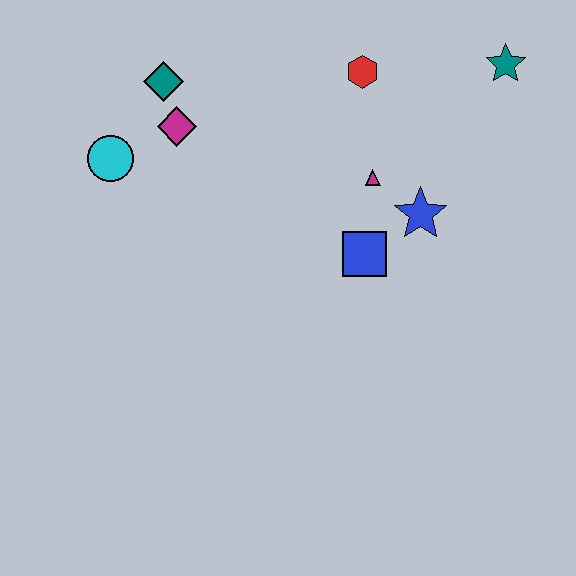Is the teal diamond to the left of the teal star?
Yes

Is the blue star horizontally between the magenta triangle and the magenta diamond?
No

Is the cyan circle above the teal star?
No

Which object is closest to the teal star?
The red hexagon is closest to the teal star.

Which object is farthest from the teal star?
The cyan circle is farthest from the teal star.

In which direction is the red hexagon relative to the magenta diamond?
The red hexagon is to the right of the magenta diamond.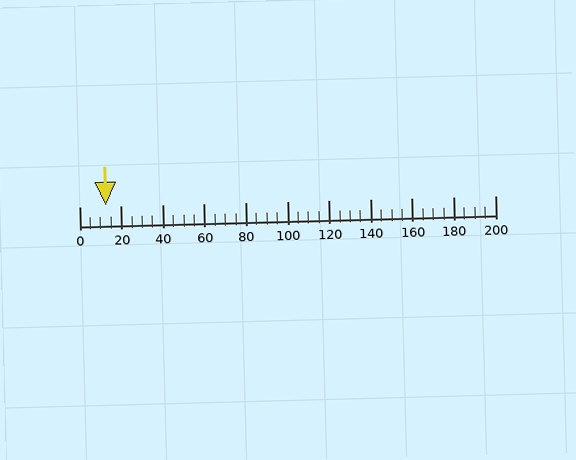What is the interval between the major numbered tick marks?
The major tick marks are spaced 20 units apart.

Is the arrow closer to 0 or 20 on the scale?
The arrow is closer to 20.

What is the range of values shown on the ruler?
The ruler shows values from 0 to 200.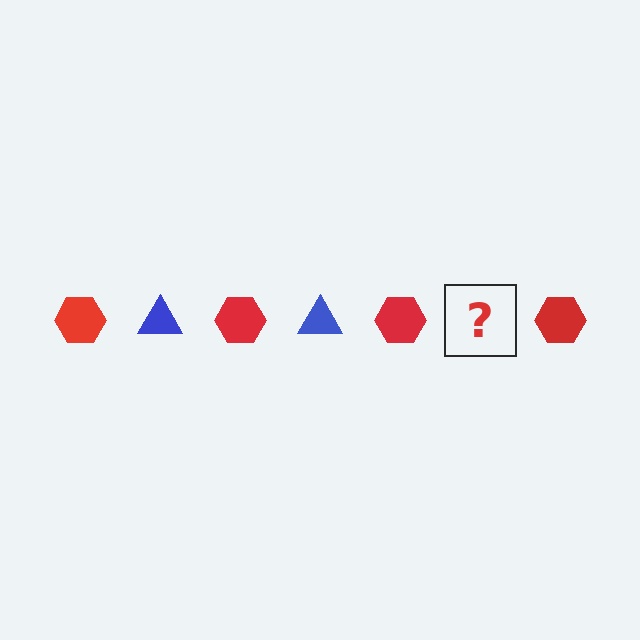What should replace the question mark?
The question mark should be replaced with a blue triangle.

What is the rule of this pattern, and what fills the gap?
The rule is that the pattern alternates between red hexagon and blue triangle. The gap should be filled with a blue triangle.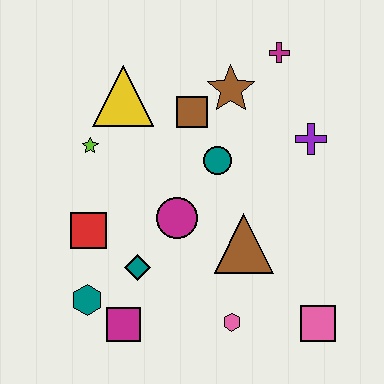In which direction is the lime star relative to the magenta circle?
The lime star is to the left of the magenta circle.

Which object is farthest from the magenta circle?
The magenta cross is farthest from the magenta circle.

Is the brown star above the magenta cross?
No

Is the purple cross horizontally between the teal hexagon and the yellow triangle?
No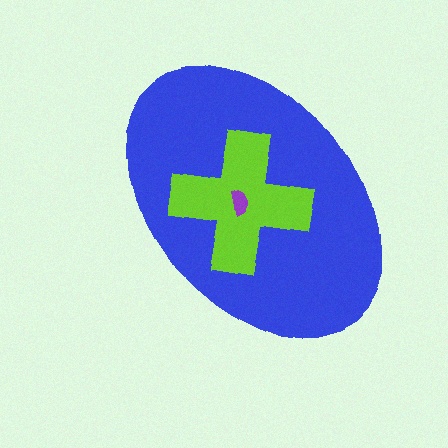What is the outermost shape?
The blue ellipse.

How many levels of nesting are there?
3.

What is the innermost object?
The purple semicircle.